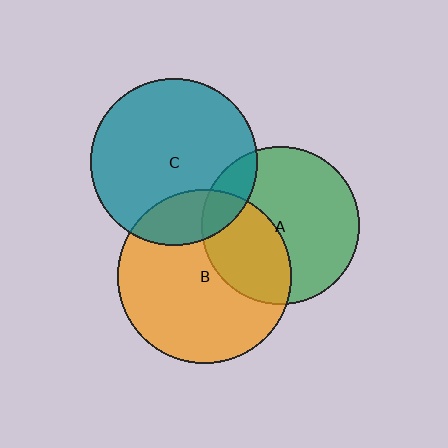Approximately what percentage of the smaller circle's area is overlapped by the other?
Approximately 20%.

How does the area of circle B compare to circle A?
Approximately 1.2 times.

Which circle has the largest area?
Circle B (orange).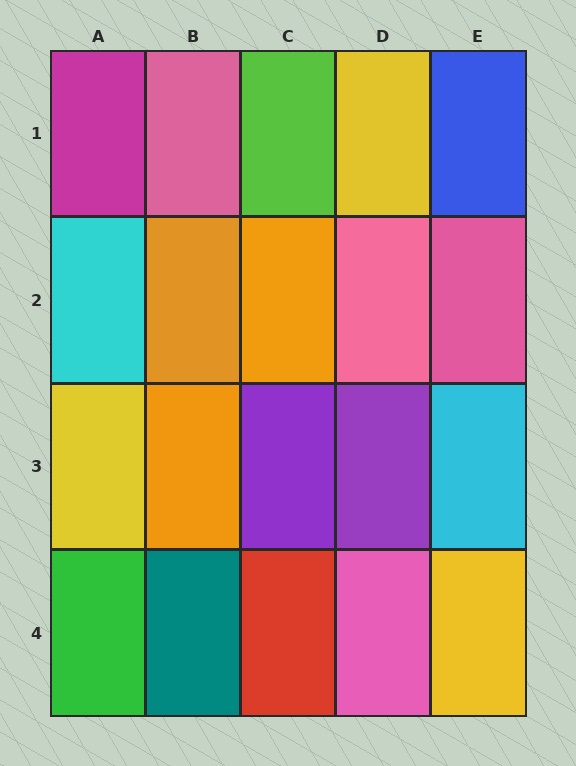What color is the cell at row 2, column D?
Pink.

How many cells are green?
1 cell is green.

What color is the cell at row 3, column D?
Purple.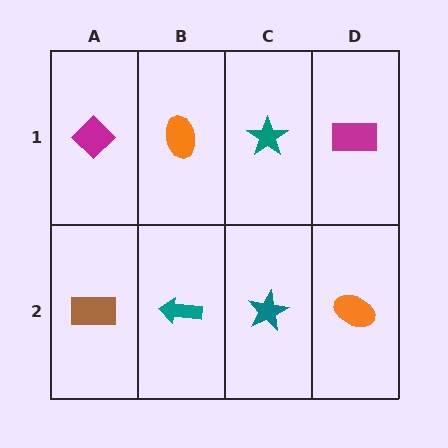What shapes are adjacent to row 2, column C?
A teal star (row 1, column C), a teal arrow (row 2, column B), an orange ellipse (row 2, column D).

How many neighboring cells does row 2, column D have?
2.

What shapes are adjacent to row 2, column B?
An orange ellipse (row 1, column B), a brown rectangle (row 2, column A), a teal star (row 2, column C).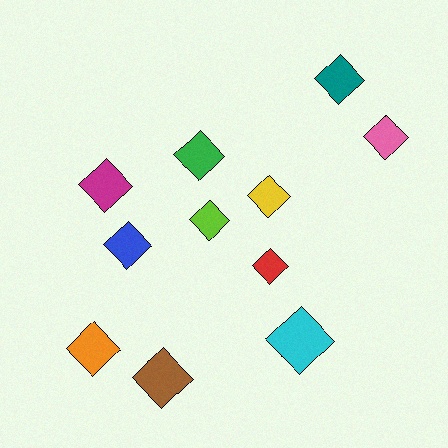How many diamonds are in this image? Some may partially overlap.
There are 11 diamonds.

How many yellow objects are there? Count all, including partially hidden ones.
There is 1 yellow object.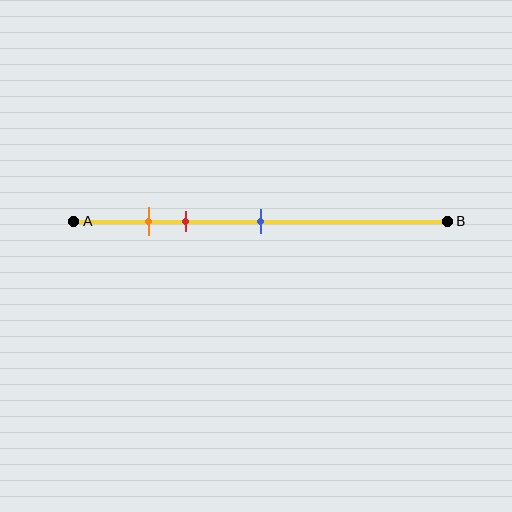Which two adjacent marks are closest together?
The orange and red marks are the closest adjacent pair.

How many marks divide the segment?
There are 3 marks dividing the segment.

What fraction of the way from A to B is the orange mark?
The orange mark is approximately 20% (0.2) of the way from A to B.